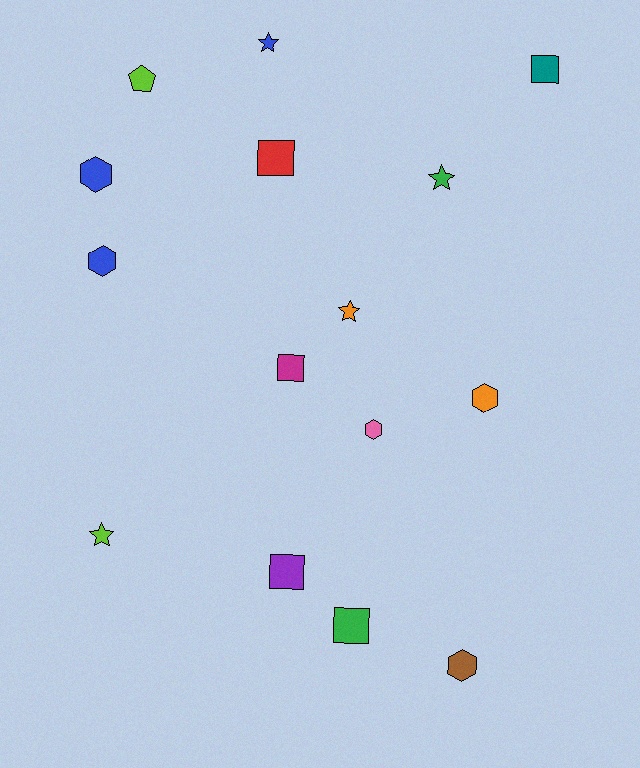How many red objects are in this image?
There is 1 red object.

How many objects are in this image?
There are 15 objects.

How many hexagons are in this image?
There are 5 hexagons.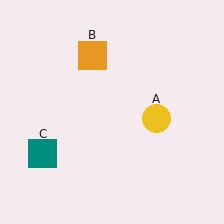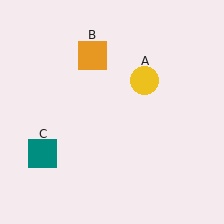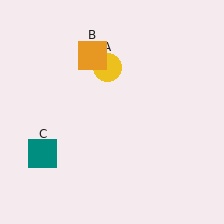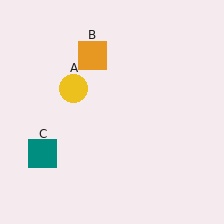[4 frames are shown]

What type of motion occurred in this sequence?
The yellow circle (object A) rotated counterclockwise around the center of the scene.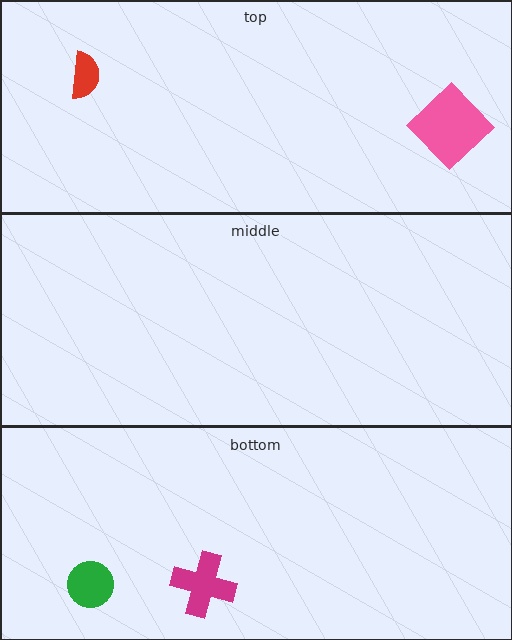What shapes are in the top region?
The red semicircle, the pink diamond.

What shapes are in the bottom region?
The magenta cross, the green circle.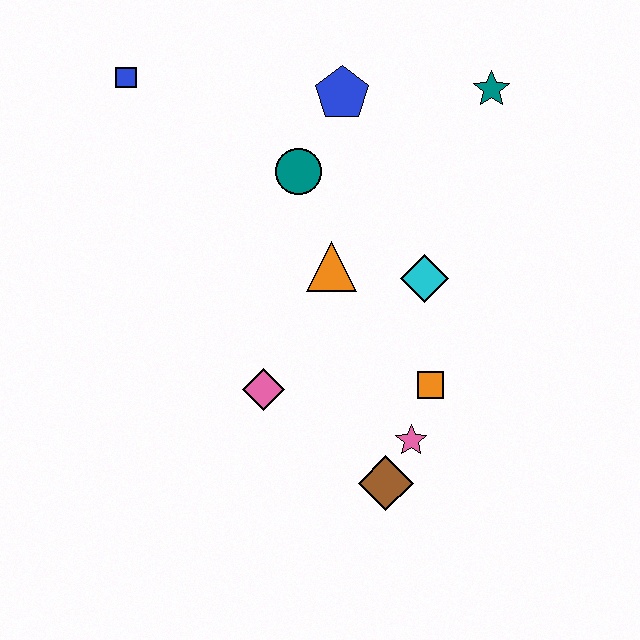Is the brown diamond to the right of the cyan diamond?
No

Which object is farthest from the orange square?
The blue square is farthest from the orange square.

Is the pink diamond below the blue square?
Yes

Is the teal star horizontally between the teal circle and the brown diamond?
No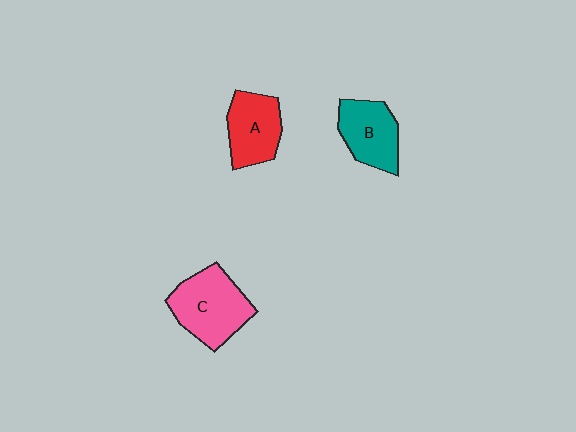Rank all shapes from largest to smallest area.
From largest to smallest: C (pink), B (teal), A (red).